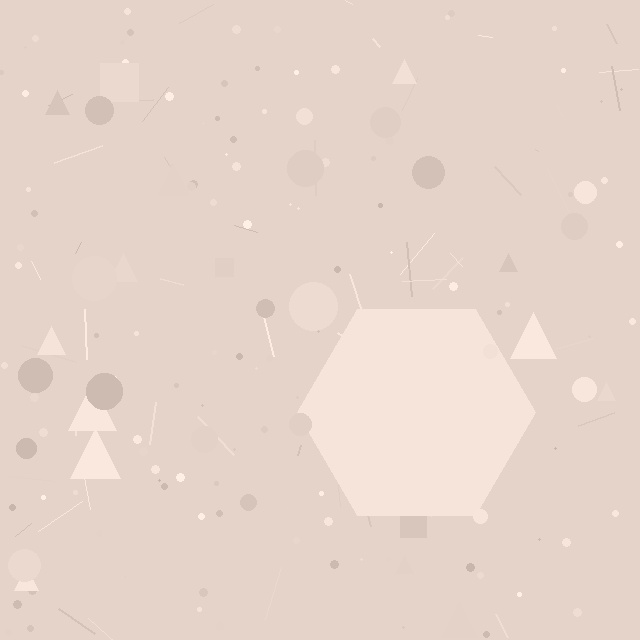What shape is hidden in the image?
A hexagon is hidden in the image.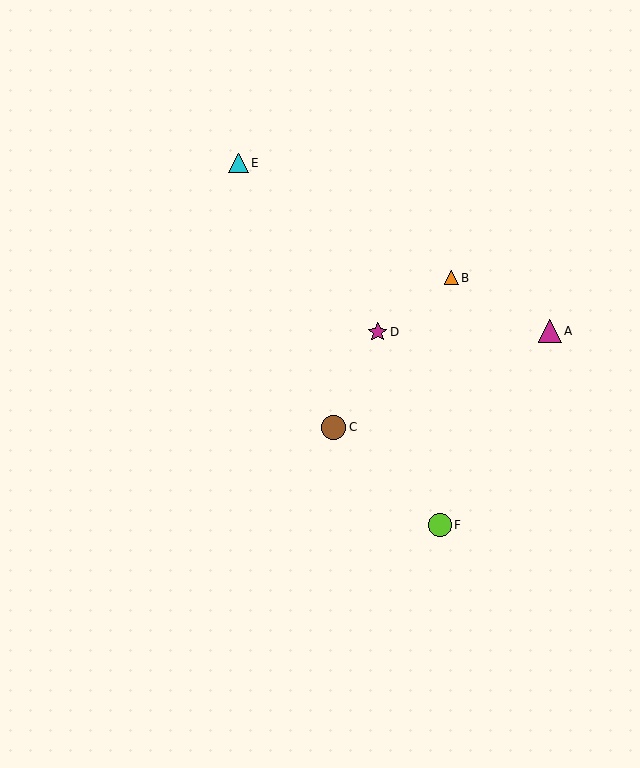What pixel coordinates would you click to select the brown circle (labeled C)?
Click at (334, 427) to select the brown circle C.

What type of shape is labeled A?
Shape A is a magenta triangle.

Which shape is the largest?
The brown circle (labeled C) is the largest.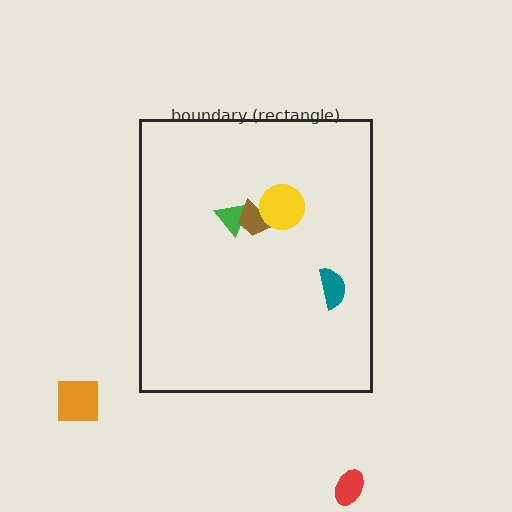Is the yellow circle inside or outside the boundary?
Inside.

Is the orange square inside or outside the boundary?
Outside.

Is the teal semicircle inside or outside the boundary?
Inside.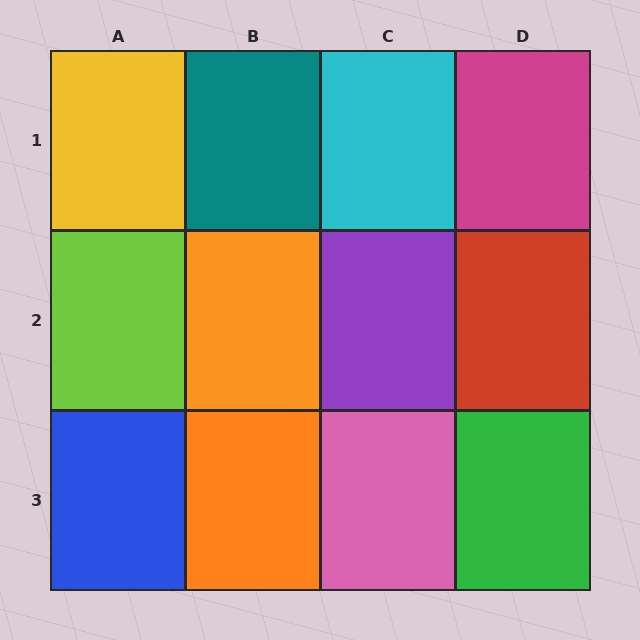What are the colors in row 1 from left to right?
Yellow, teal, cyan, magenta.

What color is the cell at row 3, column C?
Pink.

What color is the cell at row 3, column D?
Green.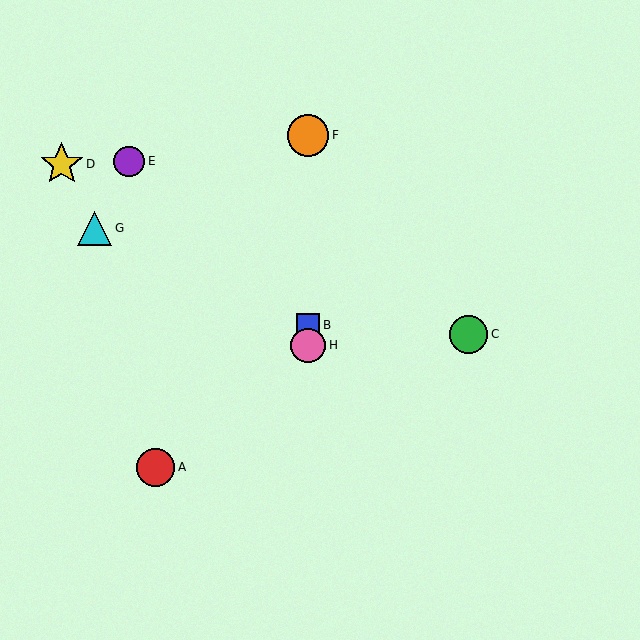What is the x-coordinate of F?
Object F is at x≈308.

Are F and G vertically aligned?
No, F is at x≈308 and G is at x≈95.